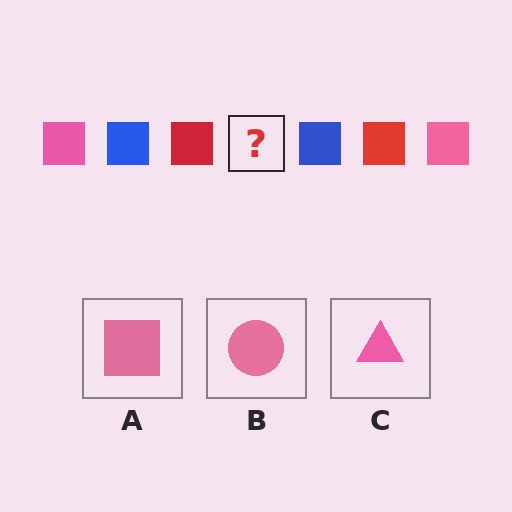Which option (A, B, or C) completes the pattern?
A.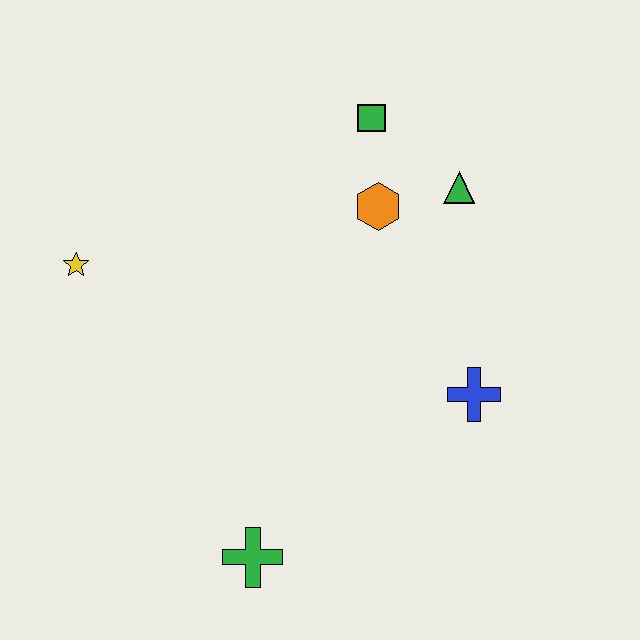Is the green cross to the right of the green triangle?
No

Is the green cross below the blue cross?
Yes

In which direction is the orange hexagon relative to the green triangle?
The orange hexagon is to the left of the green triangle.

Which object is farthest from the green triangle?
The green cross is farthest from the green triangle.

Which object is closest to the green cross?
The blue cross is closest to the green cross.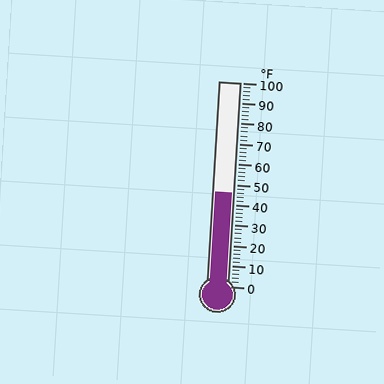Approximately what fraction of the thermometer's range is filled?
The thermometer is filled to approximately 45% of its range.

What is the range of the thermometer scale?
The thermometer scale ranges from 0°F to 100°F.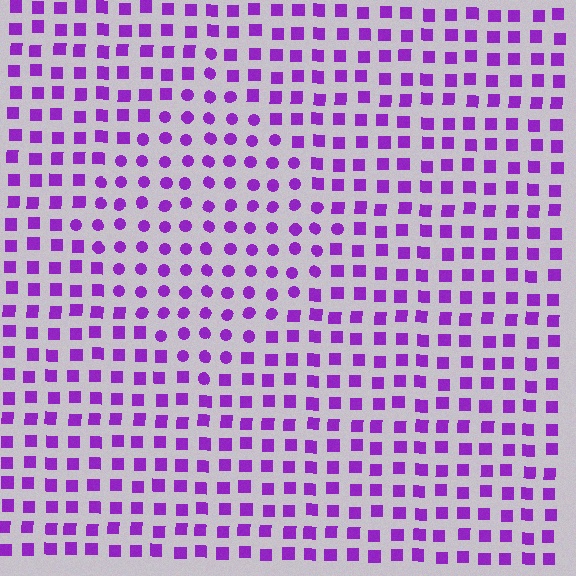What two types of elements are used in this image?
The image uses circles inside the diamond region and squares outside it.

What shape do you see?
I see a diamond.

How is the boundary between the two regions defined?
The boundary is defined by a change in element shape: circles inside vs. squares outside. All elements share the same color and spacing.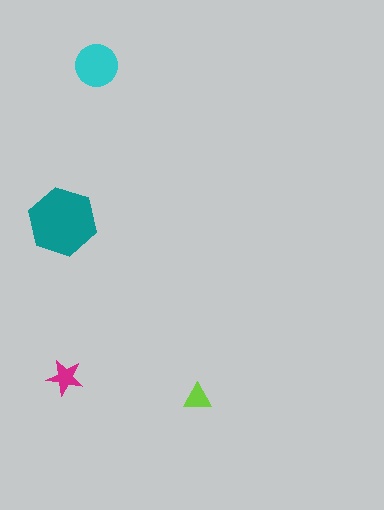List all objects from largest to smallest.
The teal hexagon, the cyan circle, the magenta star, the lime triangle.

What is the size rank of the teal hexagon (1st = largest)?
1st.